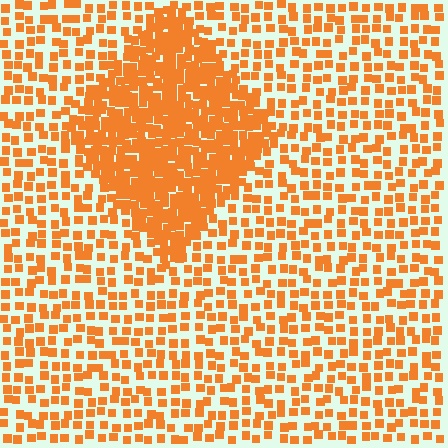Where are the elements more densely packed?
The elements are more densely packed inside the diamond boundary.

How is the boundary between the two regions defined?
The boundary is defined by a change in element density (approximately 2.4x ratio). All elements are the same color, size, and shape.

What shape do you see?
I see a diamond.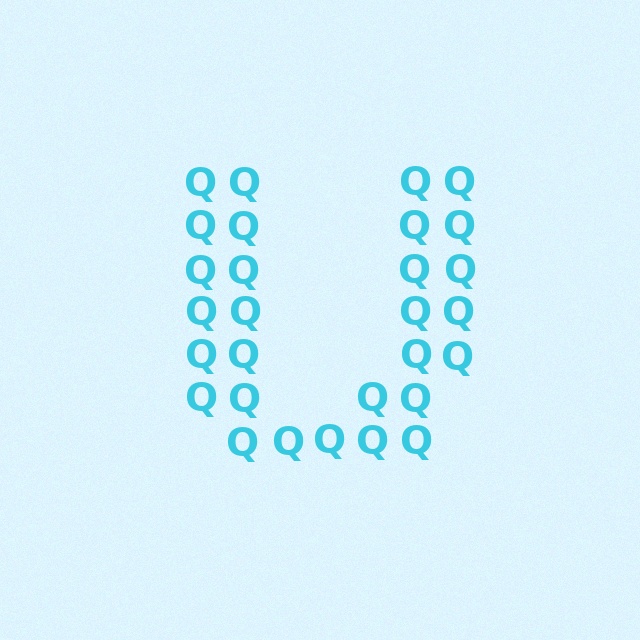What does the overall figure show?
The overall figure shows the letter U.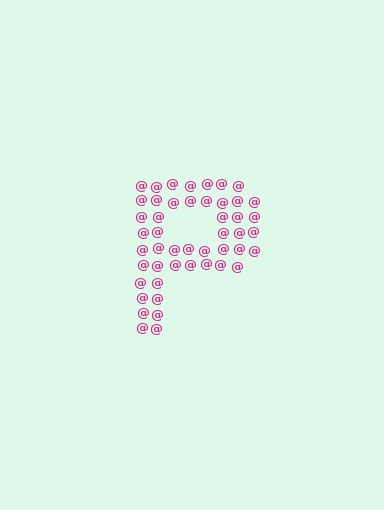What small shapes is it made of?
It is made of small at signs.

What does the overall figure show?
The overall figure shows the letter P.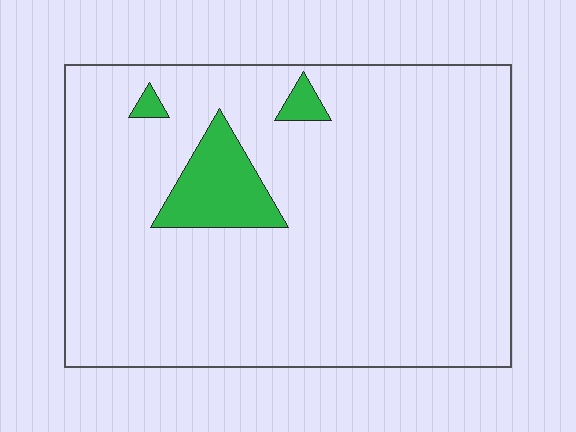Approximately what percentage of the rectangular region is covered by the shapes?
Approximately 10%.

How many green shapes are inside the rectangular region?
3.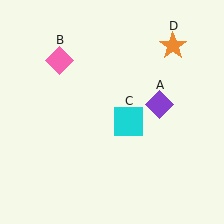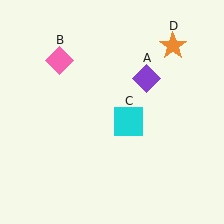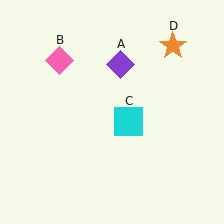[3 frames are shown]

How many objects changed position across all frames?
1 object changed position: purple diamond (object A).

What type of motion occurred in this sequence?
The purple diamond (object A) rotated counterclockwise around the center of the scene.